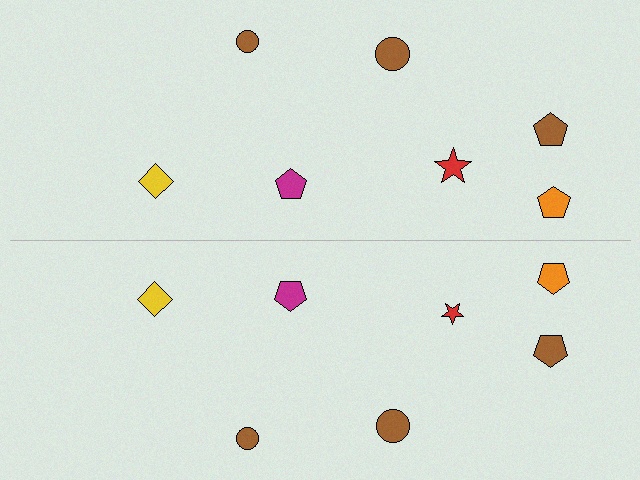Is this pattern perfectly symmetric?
No, the pattern is not perfectly symmetric. The red star on the bottom side has a different size than its mirror counterpart.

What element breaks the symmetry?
The red star on the bottom side has a different size than its mirror counterpart.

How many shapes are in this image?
There are 14 shapes in this image.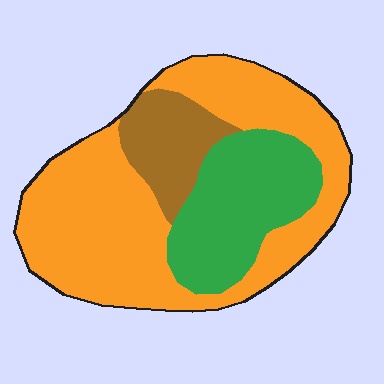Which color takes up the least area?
Brown, at roughly 15%.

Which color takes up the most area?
Orange, at roughly 60%.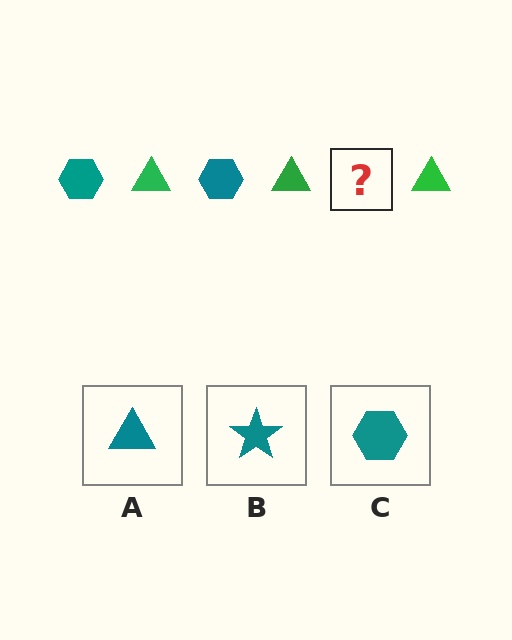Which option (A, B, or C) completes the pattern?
C.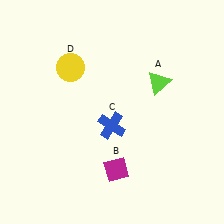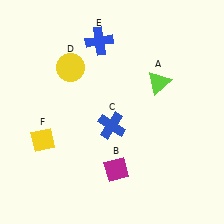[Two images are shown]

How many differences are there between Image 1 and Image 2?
There are 2 differences between the two images.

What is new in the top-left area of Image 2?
A blue cross (E) was added in the top-left area of Image 2.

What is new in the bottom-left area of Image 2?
A yellow diamond (F) was added in the bottom-left area of Image 2.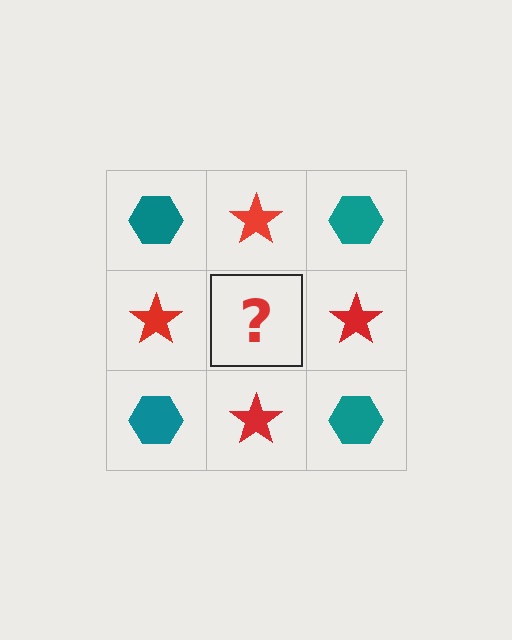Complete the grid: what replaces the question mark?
The question mark should be replaced with a teal hexagon.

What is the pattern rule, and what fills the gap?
The rule is that it alternates teal hexagon and red star in a checkerboard pattern. The gap should be filled with a teal hexagon.